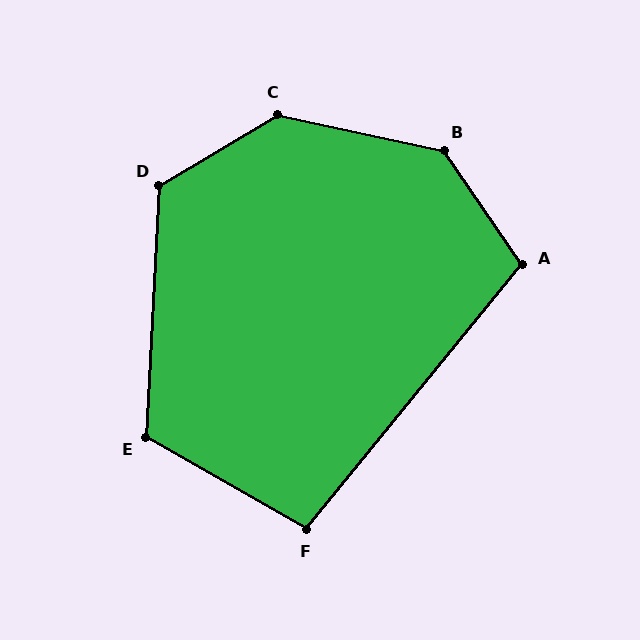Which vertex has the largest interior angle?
B, at approximately 137 degrees.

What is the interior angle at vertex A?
Approximately 106 degrees (obtuse).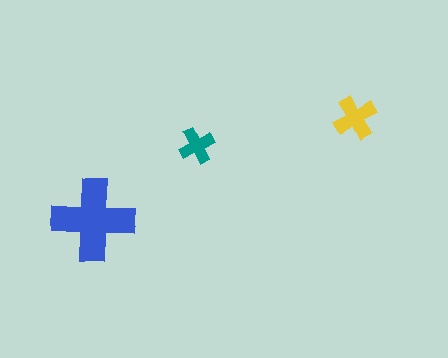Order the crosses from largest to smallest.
the blue one, the yellow one, the teal one.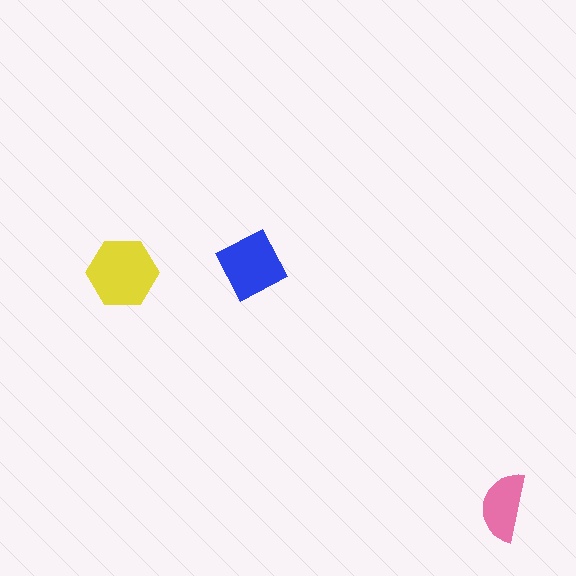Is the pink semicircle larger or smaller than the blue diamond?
Smaller.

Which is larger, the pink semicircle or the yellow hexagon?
The yellow hexagon.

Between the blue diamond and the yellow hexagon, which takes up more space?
The yellow hexagon.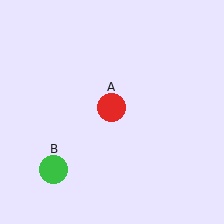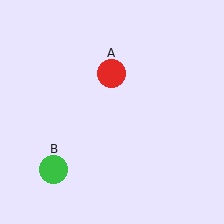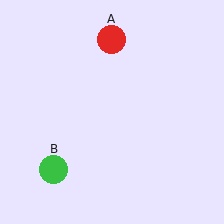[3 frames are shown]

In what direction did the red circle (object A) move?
The red circle (object A) moved up.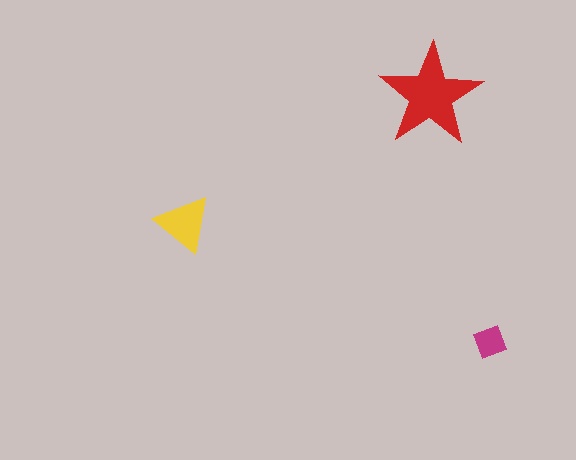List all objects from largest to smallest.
The red star, the yellow triangle, the magenta square.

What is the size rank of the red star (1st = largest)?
1st.